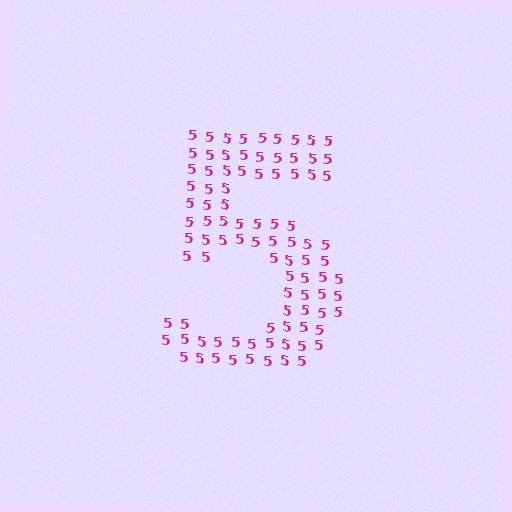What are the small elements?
The small elements are digit 5's.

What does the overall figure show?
The overall figure shows the digit 5.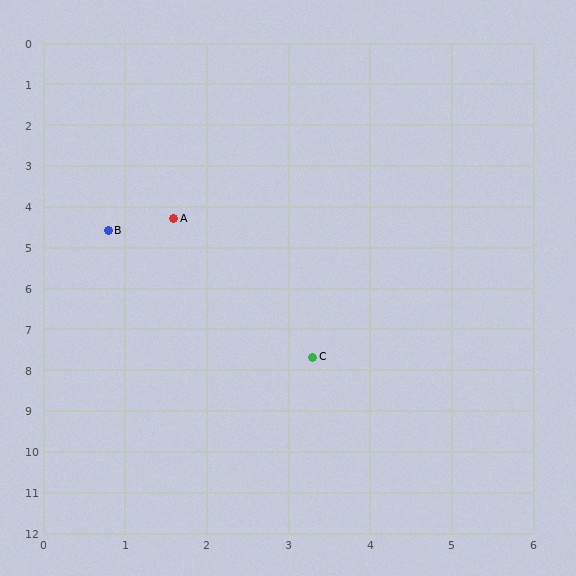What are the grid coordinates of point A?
Point A is at approximately (1.6, 4.3).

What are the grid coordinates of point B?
Point B is at approximately (0.8, 4.6).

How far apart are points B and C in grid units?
Points B and C are about 4.0 grid units apart.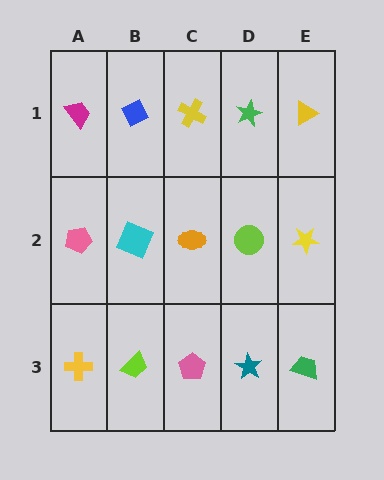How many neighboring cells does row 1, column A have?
2.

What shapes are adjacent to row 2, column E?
A yellow triangle (row 1, column E), a green trapezoid (row 3, column E), a lime circle (row 2, column D).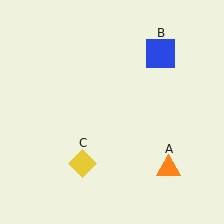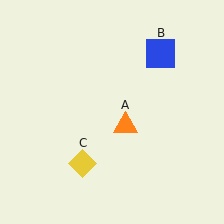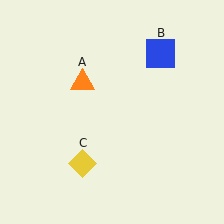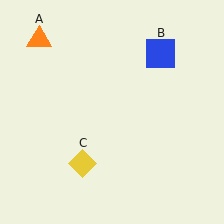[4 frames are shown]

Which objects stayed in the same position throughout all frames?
Blue square (object B) and yellow diamond (object C) remained stationary.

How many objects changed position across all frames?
1 object changed position: orange triangle (object A).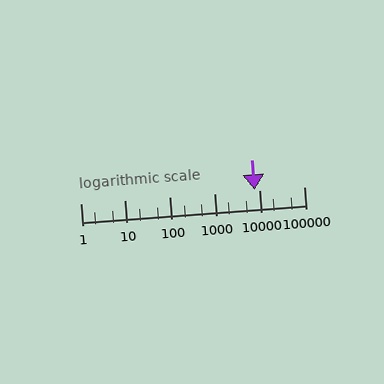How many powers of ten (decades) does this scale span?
The scale spans 5 decades, from 1 to 100000.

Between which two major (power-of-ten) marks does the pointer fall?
The pointer is between 1000 and 10000.